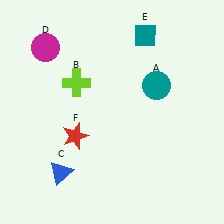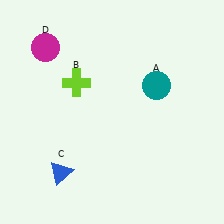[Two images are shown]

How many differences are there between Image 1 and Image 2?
There are 2 differences between the two images.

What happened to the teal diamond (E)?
The teal diamond (E) was removed in Image 2. It was in the top-right area of Image 1.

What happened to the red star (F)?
The red star (F) was removed in Image 2. It was in the bottom-left area of Image 1.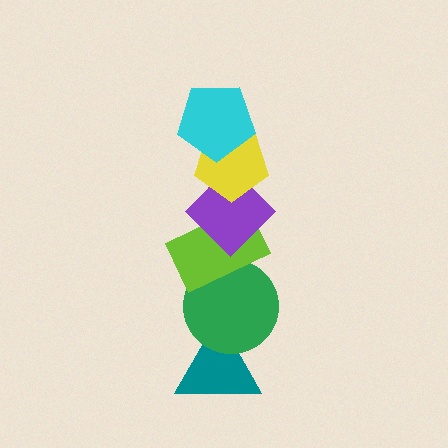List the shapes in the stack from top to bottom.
From top to bottom: the cyan pentagon, the yellow pentagon, the purple diamond, the lime rectangle, the green circle, the teal triangle.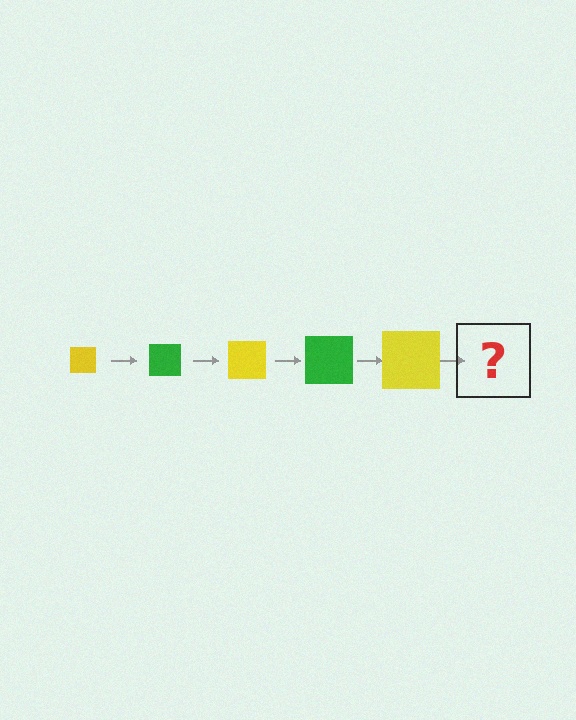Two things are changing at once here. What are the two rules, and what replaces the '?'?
The two rules are that the square grows larger each step and the color cycles through yellow and green. The '?' should be a green square, larger than the previous one.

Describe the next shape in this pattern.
It should be a green square, larger than the previous one.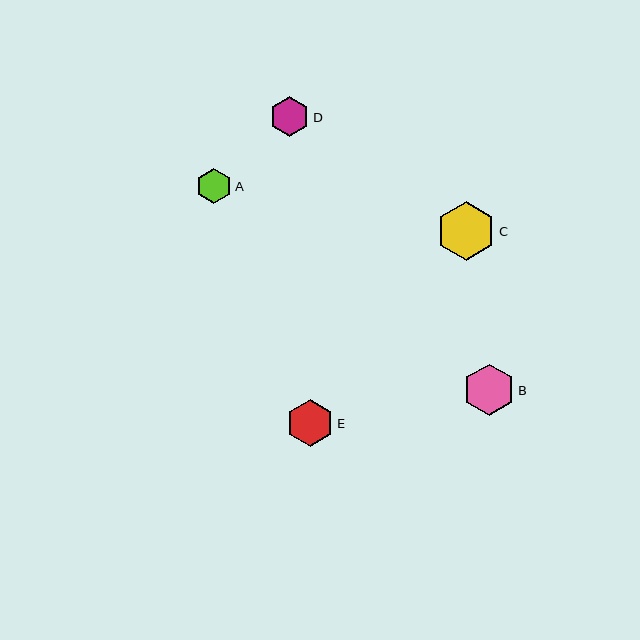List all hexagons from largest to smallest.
From largest to smallest: C, B, E, D, A.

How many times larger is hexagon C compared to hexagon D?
Hexagon C is approximately 1.5 times the size of hexagon D.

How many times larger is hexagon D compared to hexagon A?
Hexagon D is approximately 1.1 times the size of hexagon A.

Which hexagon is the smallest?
Hexagon A is the smallest with a size of approximately 35 pixels.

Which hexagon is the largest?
Hexagon C is the largest with a size of approximately 59 pixels.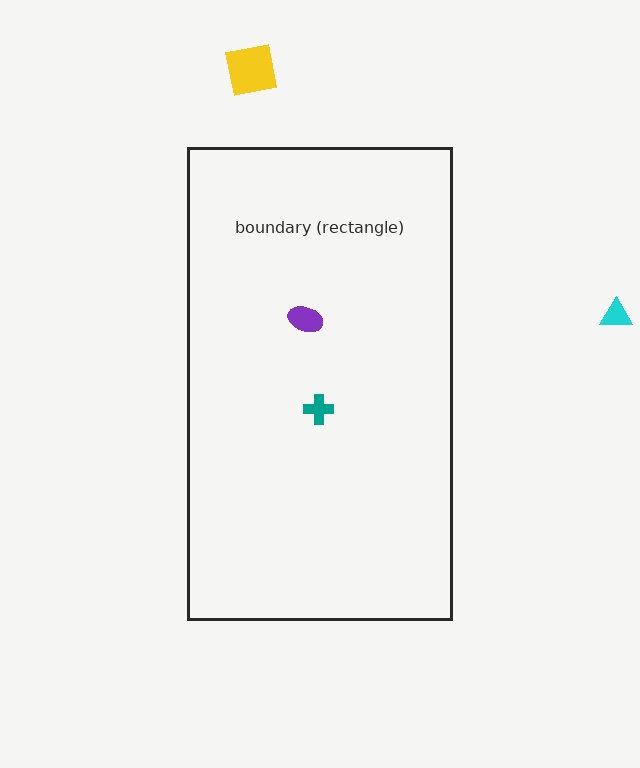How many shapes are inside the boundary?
2 inside, 2 outside.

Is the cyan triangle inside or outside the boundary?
Outside.